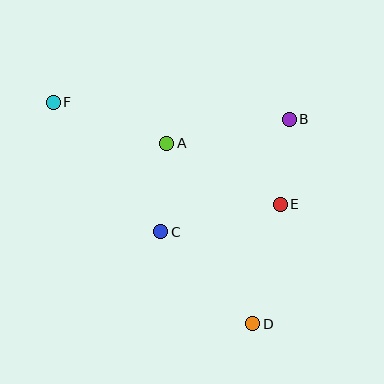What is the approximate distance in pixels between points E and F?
The distance between E and F is approximately 249 pixels.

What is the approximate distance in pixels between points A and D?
The distance between A and D is approximately 200 pixels.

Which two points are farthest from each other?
Points D and F are farthest from each other.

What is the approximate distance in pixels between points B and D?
The distance between B and D is approximately 208 pixels.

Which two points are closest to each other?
Points B and E are closest to each other.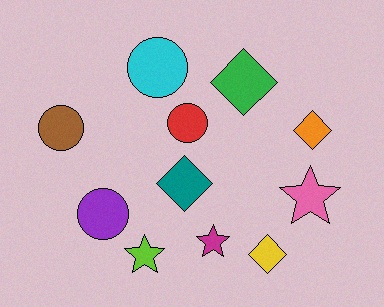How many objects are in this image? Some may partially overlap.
There are 11 objects.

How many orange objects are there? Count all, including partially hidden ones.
There is 1 orange object.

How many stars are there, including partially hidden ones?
There are 3 stars.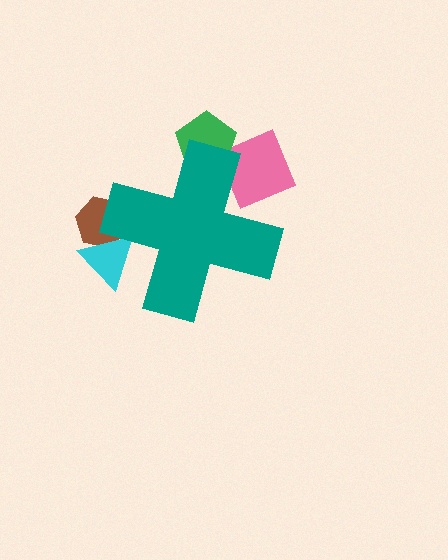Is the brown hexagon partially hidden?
Yes, the brown hexagon is partially hidden behind the teal cross.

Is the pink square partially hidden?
Yes, the pink square is partially hidden behind the teal cross.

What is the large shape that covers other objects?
A teal cross.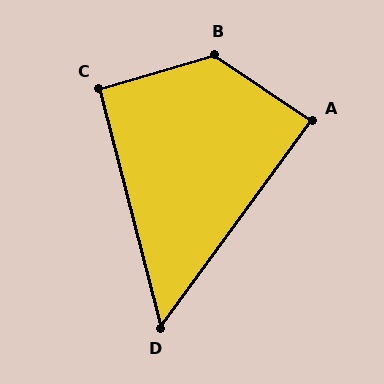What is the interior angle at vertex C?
Approximately 92 degrees (approximately right).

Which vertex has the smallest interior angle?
D, at approximately 51 degrees.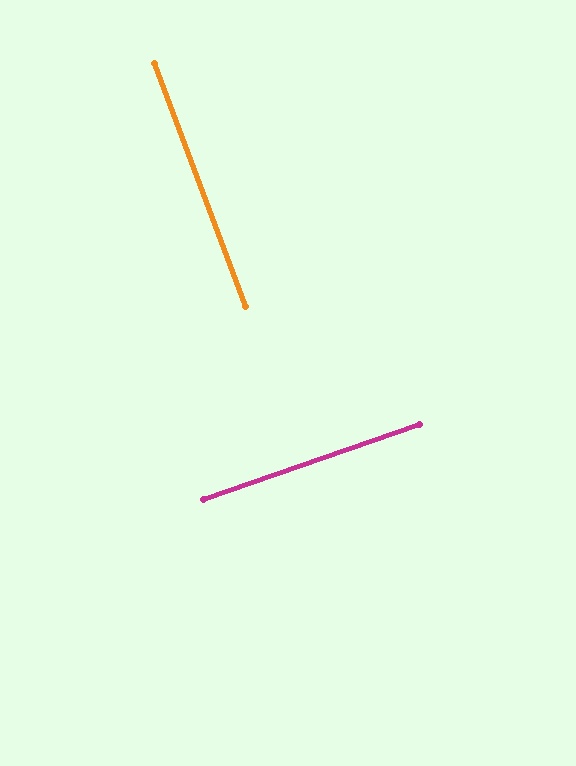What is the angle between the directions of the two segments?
Approximately 89 degrees.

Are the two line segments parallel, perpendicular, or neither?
Perpendicular — they meet at approximately 89°.